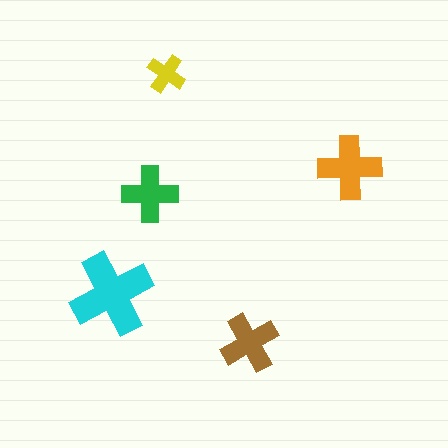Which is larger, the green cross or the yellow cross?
The green one.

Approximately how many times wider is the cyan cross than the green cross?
About 1.5 times wider.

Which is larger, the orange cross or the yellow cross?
The orange one.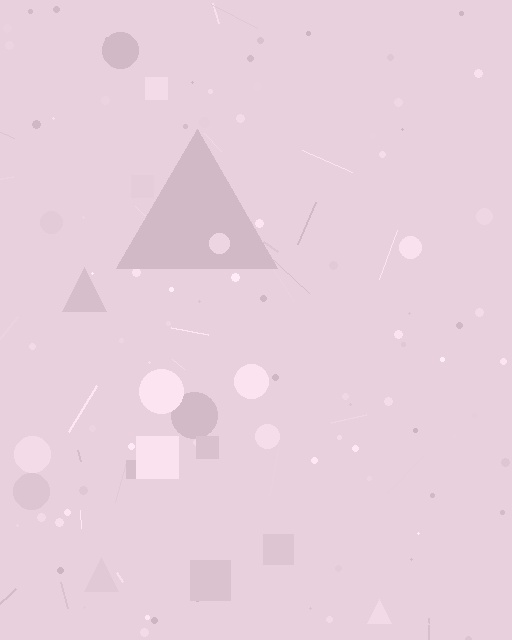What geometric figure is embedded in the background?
A triangle is embedded in the background.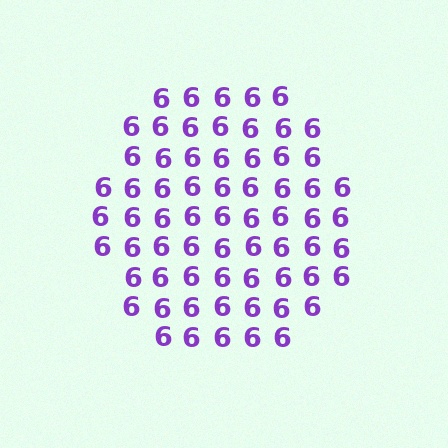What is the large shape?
The large shape is a hexagon.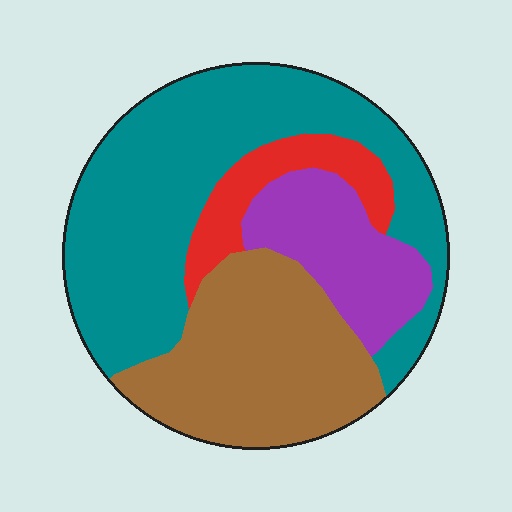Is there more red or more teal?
Teal.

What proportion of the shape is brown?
Brown takes up between a sixth and a third of the shape.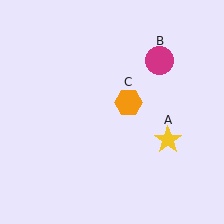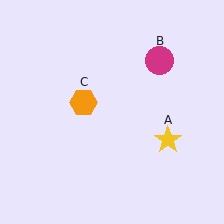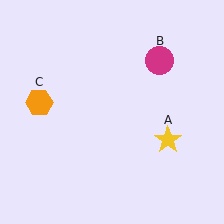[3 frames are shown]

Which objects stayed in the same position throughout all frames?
Yellow star (object A) and magenta circle (object B) remained stationary.